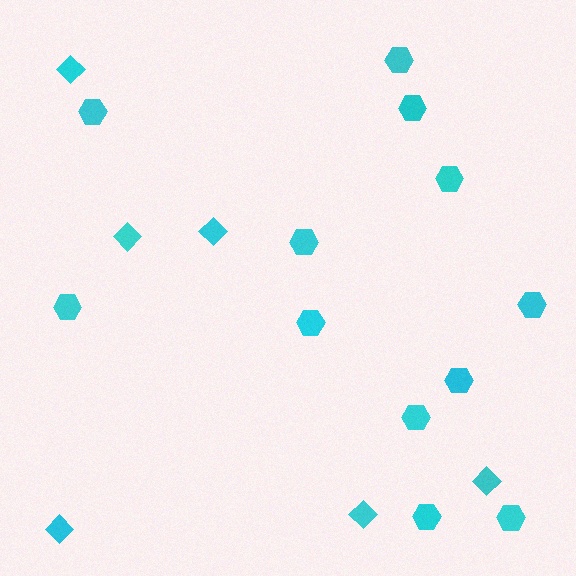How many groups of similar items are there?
There are 2 groups: one group of diamonds (6) and one group of hexagons (12).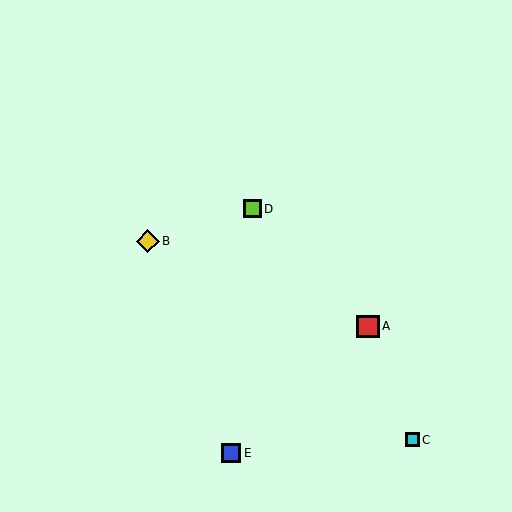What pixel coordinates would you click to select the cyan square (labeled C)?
Click at (412, 440) to select the cyan square C.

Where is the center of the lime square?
The center of the lime square is at (252, 209).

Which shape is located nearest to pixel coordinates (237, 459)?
The blue square (labeled E) at (231, 453) is nearest to that location.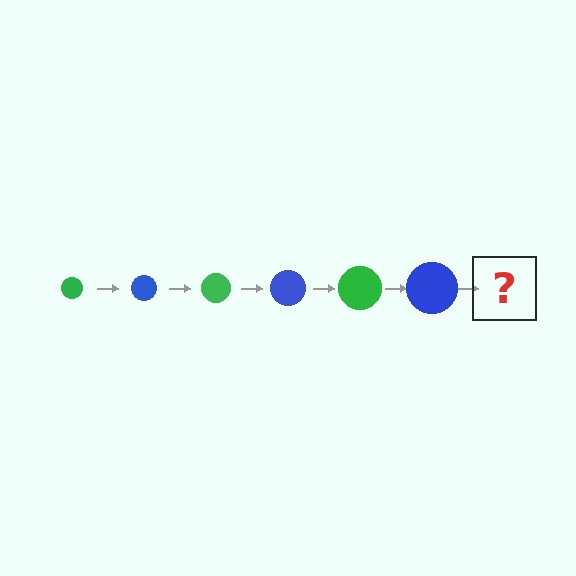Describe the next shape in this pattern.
It should be a green circle, larger than the previous one.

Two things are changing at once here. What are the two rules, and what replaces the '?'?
The two rules are that the circle grows larger each step and the color cycles through green and blue. The '?' should be a green circle, larger than the previous one.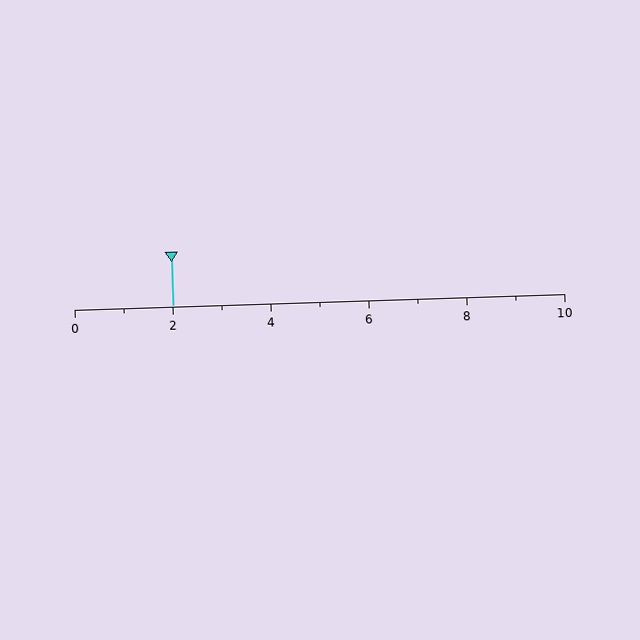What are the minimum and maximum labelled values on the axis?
The axis runs from 0 to 10.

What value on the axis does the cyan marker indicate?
The marker indicates approximately 2.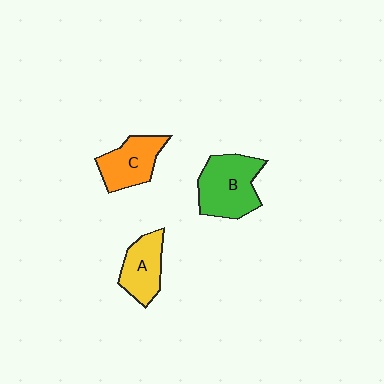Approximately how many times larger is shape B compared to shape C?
Approximately 1.4 times.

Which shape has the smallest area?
Shape A (yellow).